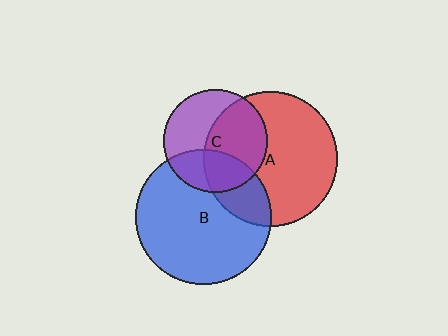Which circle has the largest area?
Circle B (blue).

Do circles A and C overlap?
Yes.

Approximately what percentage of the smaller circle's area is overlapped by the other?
Approximately 55%.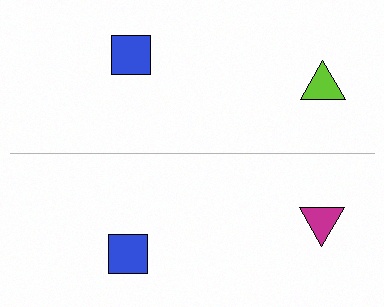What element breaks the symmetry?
The magenta triangle on the bottom side breaks the symmetry — its mirror counterpart is lime.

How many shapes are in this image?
There are 4 shapes in this image.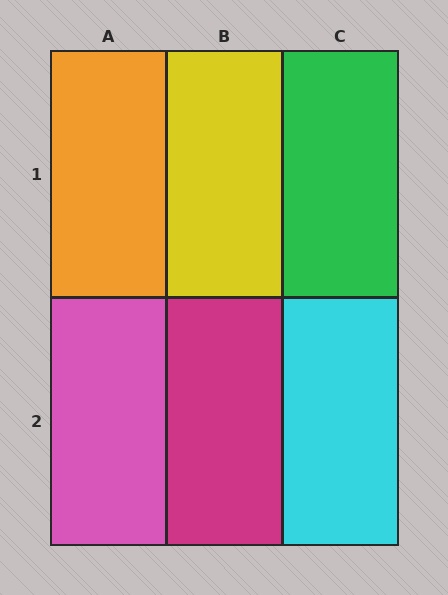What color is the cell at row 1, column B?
Yellow.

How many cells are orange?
1 cell is orange.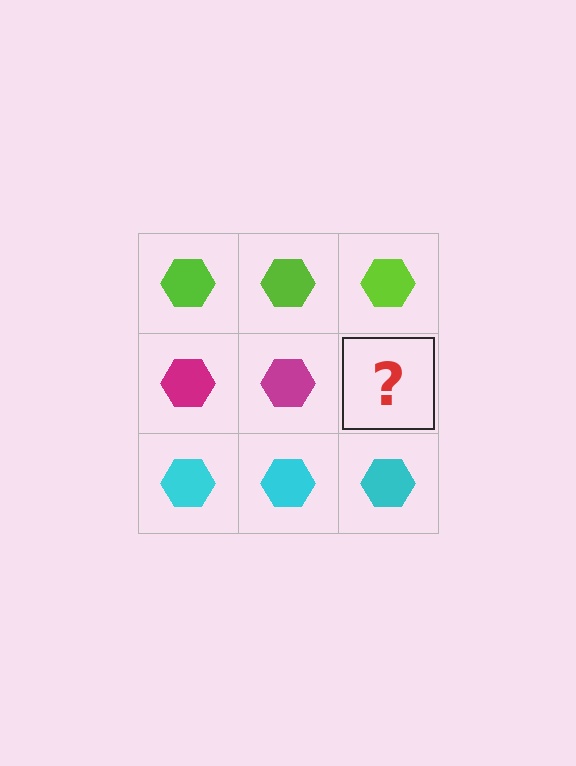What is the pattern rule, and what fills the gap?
The rule is that each row has a consistent color. The gap should be filled with a magenta hexagon.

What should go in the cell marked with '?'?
The missing cell should contain a magenta hexagon.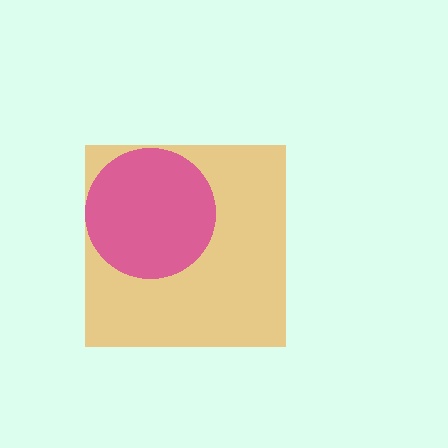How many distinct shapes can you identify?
There are 2 distinct shapes: an orange square, a magenta circle.